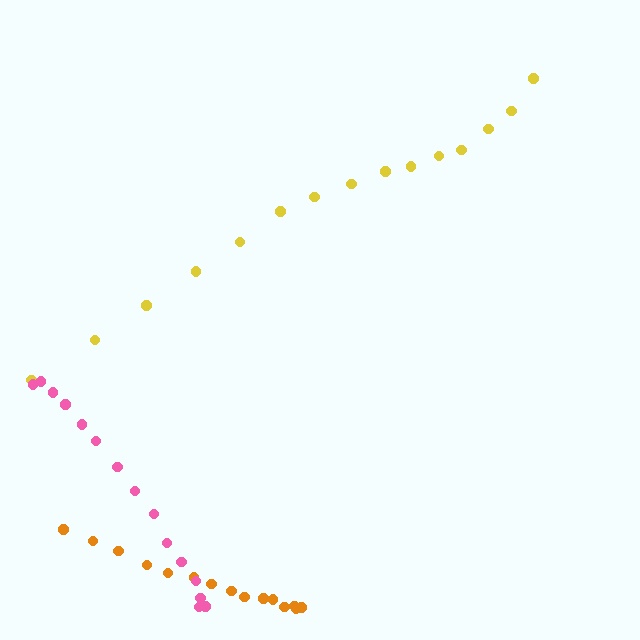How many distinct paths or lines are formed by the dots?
There are 3 distinct paths.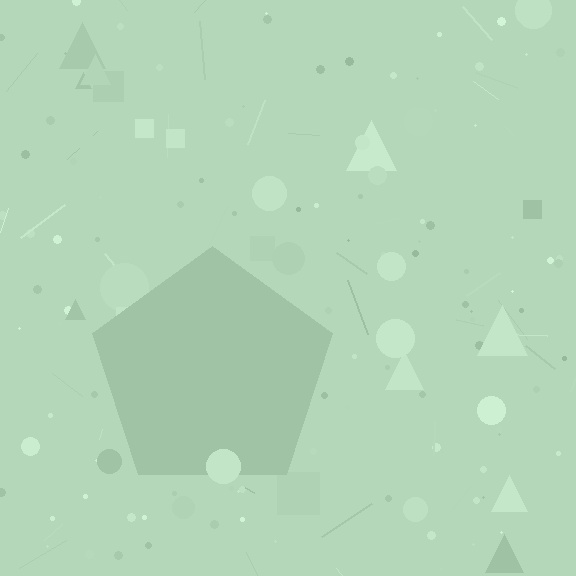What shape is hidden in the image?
A pentagon is hidden in the image.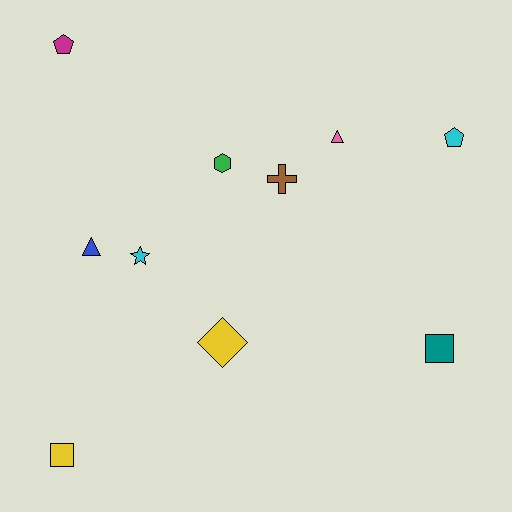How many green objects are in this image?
There is 1 green object.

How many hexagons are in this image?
There is 1 hexagon.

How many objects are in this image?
There are 10 objects.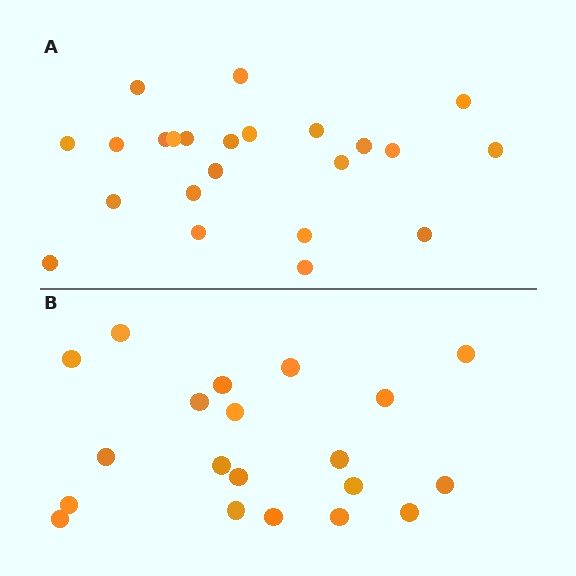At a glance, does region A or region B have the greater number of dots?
Region A (the top region) has more dots.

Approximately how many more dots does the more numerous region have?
Region A has just a few more — roughly 2 or 3 more dots than region B.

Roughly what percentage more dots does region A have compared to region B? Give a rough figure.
About 15% more.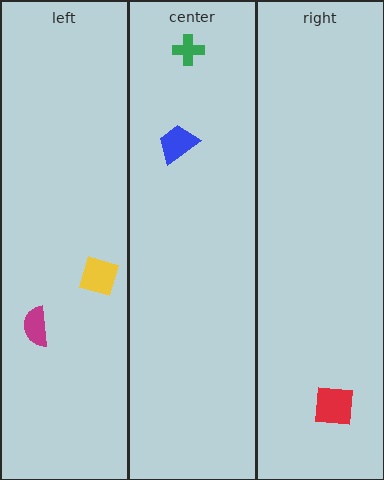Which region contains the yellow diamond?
The left region.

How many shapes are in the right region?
1.